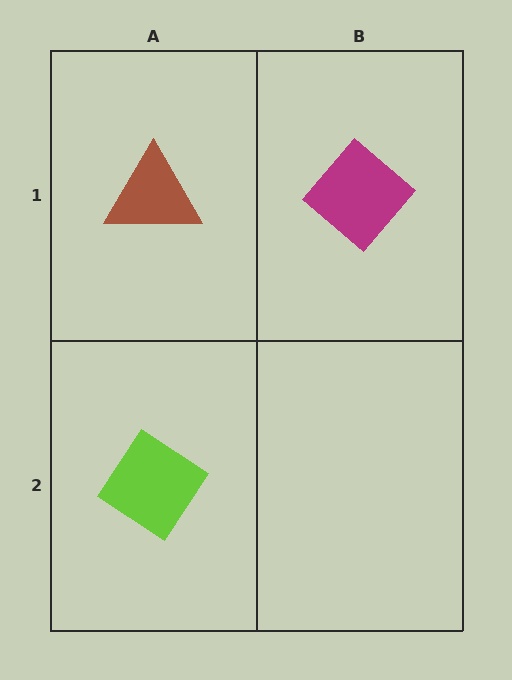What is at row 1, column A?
A brown triangle.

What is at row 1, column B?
A magenta diamond.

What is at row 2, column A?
A lime diamond.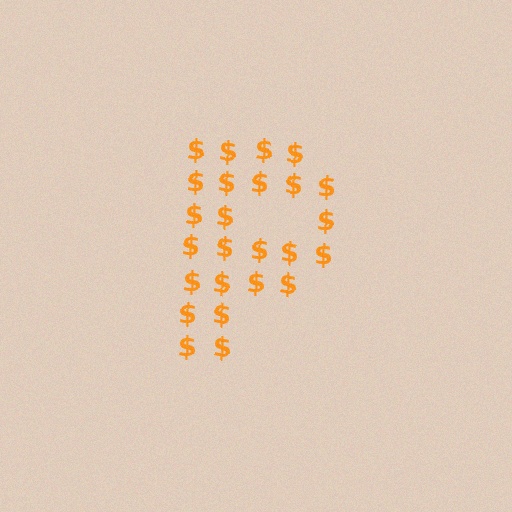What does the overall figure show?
The overall figure shows the letter P.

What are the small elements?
The small elements are dollar signs.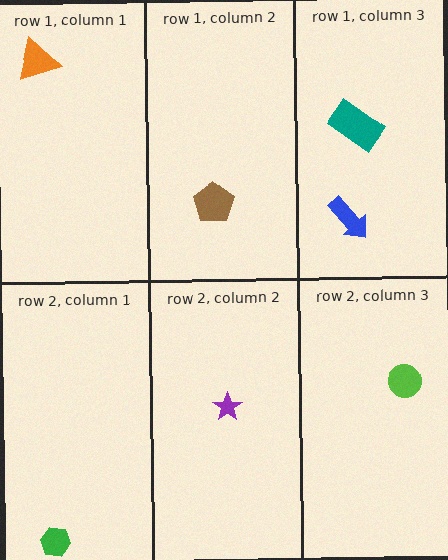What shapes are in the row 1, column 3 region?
The blue arrow, the teal rectangle.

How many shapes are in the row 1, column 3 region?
2.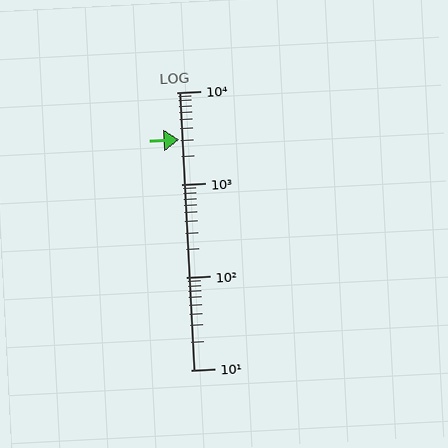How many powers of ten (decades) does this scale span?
The scale spans 3 decades, from 10 to 10000.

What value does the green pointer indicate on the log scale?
The pointer indicates approximately 3100.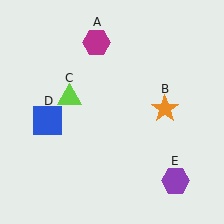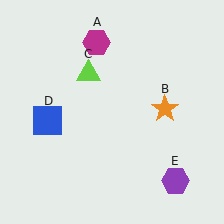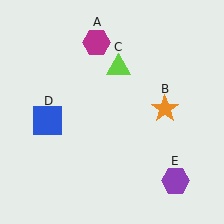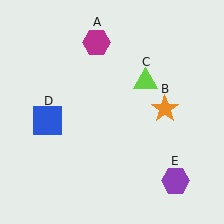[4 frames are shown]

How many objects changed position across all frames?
1 object changed position: lime triangle (object C).